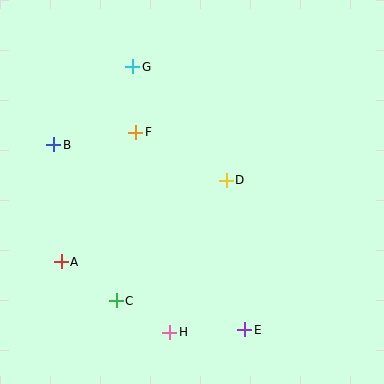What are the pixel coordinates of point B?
Point B is at (54, 145).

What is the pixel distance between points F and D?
The distance between F and D is 102 pixels.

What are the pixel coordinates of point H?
Point H is at (170, 332).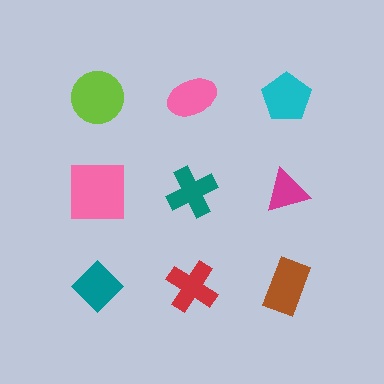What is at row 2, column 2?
A teal cross.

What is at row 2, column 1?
A pink square.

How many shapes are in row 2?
3 shapes.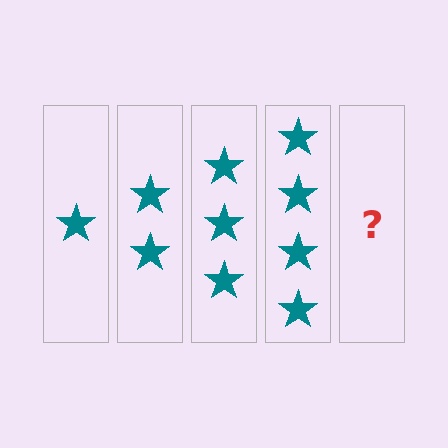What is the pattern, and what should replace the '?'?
The pattern is that each step adds one more star. The '?' should be 5 stars.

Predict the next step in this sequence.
The next step is 5 stars.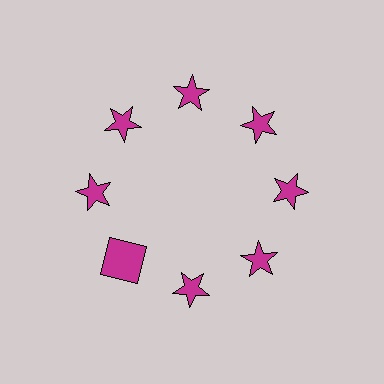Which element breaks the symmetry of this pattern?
The magenta square at roughly the 8 o'clock position breaks the symmetry. All other shapes are magenta stars.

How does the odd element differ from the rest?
It has a different shape: square instead of star.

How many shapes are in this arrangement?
There are 8 shapes arranged in a ring pattern.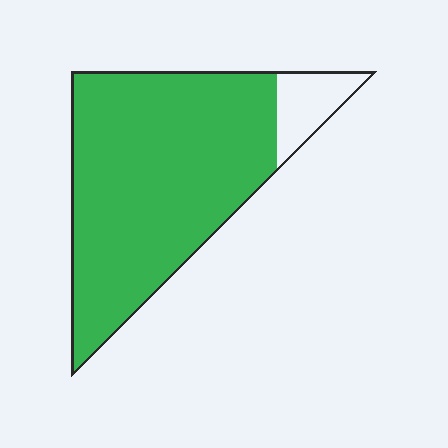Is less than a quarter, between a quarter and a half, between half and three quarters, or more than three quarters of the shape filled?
More than three quarters.